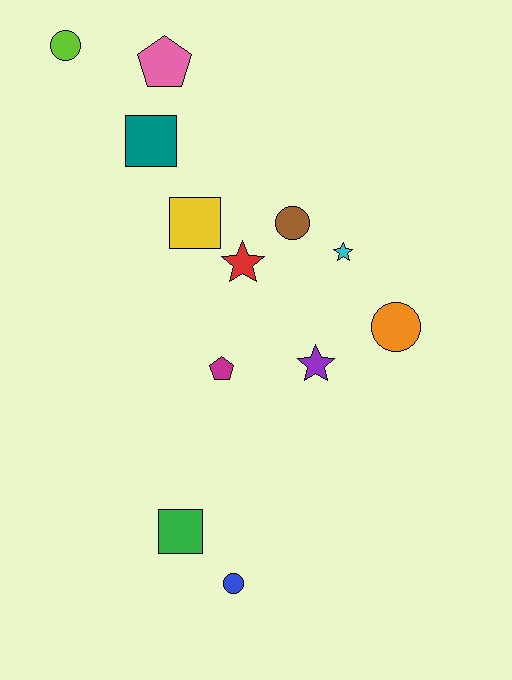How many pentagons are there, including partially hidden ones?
There are 2 pentagons.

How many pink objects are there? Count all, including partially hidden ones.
There is 1 pink object.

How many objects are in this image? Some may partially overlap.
There are 12 objects.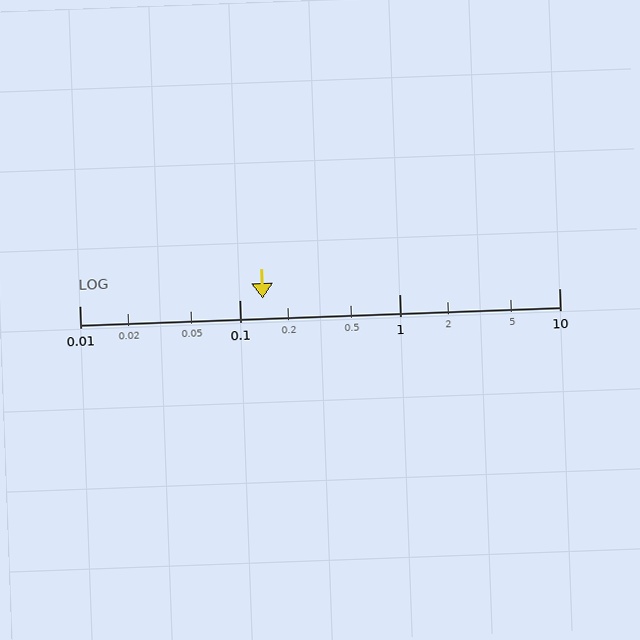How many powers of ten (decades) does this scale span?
The scale spans 3 decades, from 0.01 to 10.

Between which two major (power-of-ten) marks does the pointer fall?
The pointer is between 0.1 and 1.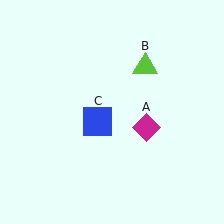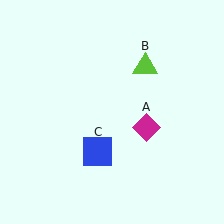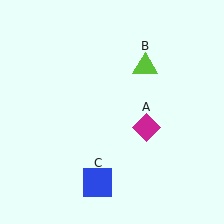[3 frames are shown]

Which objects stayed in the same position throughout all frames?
Magenta diamond (object A) and lime triangle (object B) remained stationary.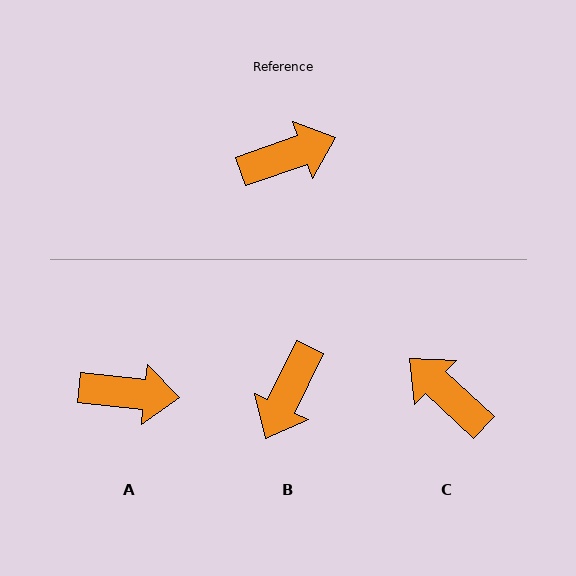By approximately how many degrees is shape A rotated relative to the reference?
Approximately 25 degrees clockwise.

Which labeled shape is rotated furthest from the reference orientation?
B, about 135 degrees away.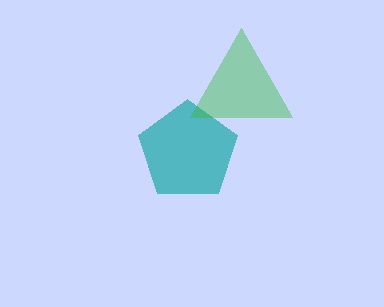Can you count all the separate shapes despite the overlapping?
Yes, there are 2 separate shapes.